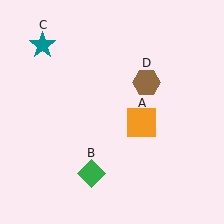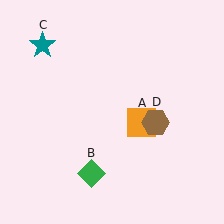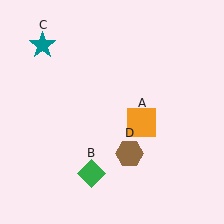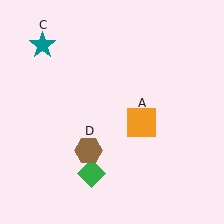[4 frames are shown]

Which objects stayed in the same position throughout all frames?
Orange square (object A) and green diamond (object B) and teal star (object C) remained stationary.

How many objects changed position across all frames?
1 object changed position: brown hexagon (object D).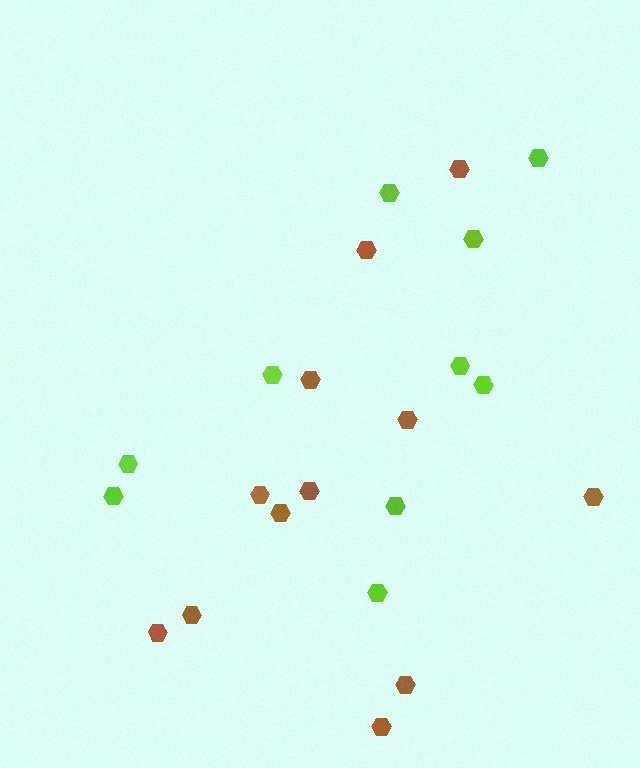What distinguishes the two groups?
There are 2 groups: one group of lime hexagons (10) and one group of brown hexagons (12).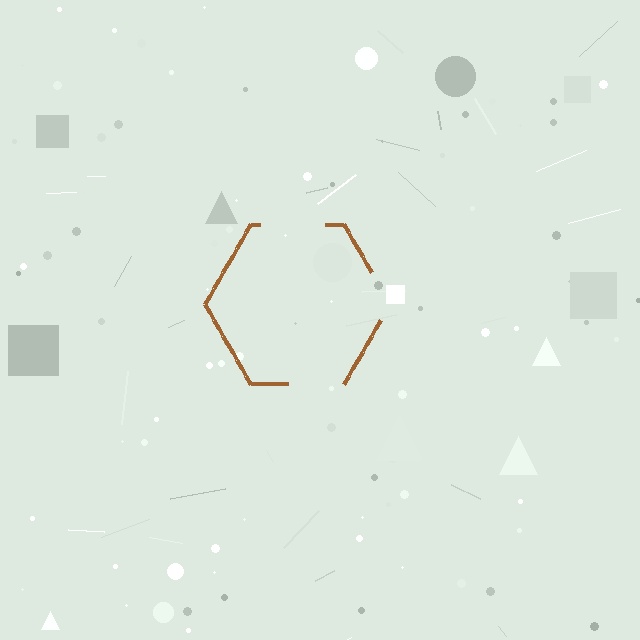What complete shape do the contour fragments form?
The contour fragments form a hexagon.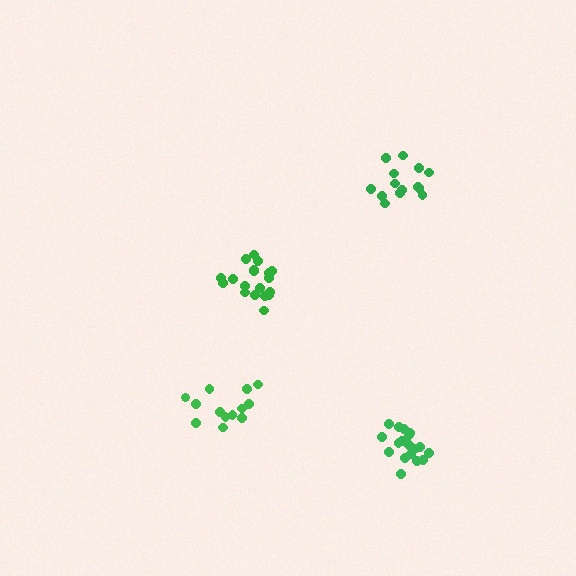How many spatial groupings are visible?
There are 4 spatial groupings.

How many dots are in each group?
Group 1: 19 dots, Group 2: 19 dots, Group 3: 13 dots, Group 4: 15 dots (66 total).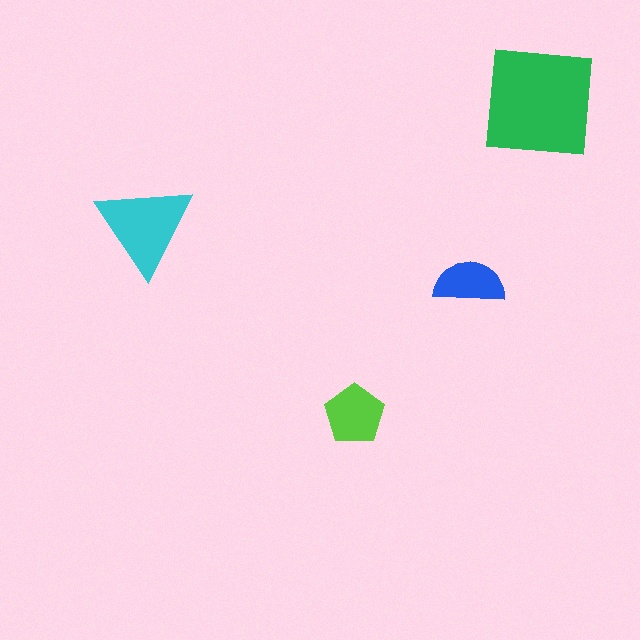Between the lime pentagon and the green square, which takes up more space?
The green square.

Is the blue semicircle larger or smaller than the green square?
Smaller.